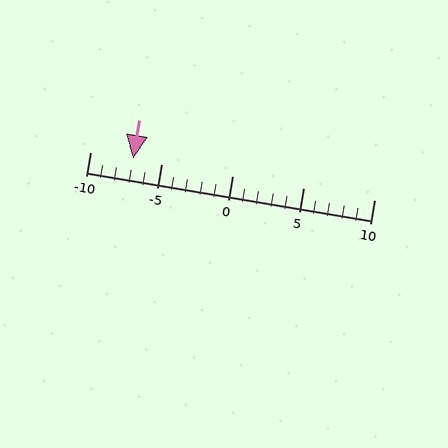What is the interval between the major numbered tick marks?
The major tick marks are spaced 5 units apart.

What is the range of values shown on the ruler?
The ruler shows values from -10 to 10.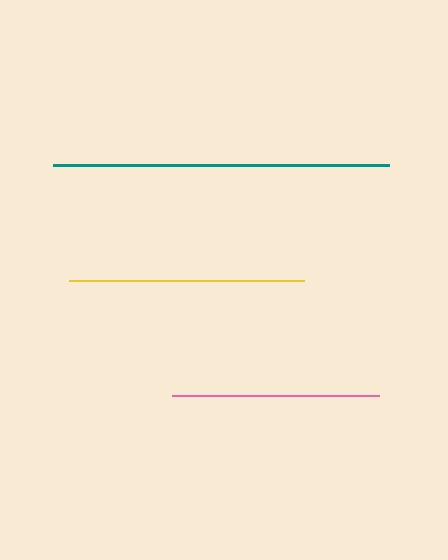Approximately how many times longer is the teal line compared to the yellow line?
The teal line is approximately 1.4 times the length of the yellow line.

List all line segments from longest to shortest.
From longest to shortest: teal, yellow, pink.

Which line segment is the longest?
The teal line is the longest at approximately 335 pixels.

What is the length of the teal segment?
The teal segment is approximately 335 pixels long.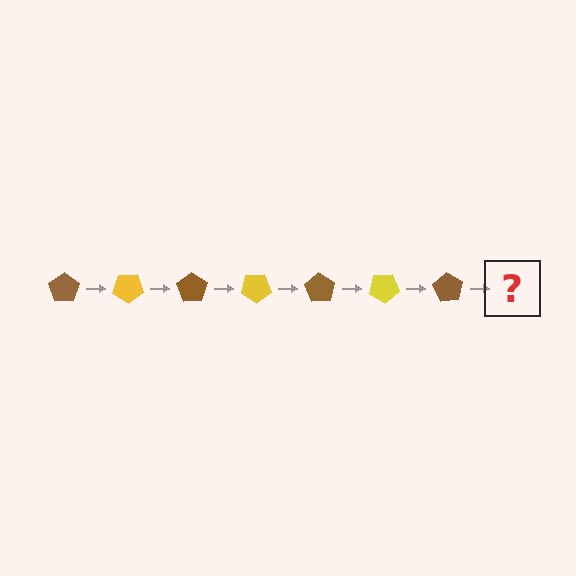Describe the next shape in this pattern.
It should be a yellow pentagon, rotated 245 degrees from the start.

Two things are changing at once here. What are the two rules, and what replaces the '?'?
The two rules are that it rotates 35 degrees each step and the color cycles through brown and yellow. The '?' should be a yellow pentagon, rotated 245 degrees from the start.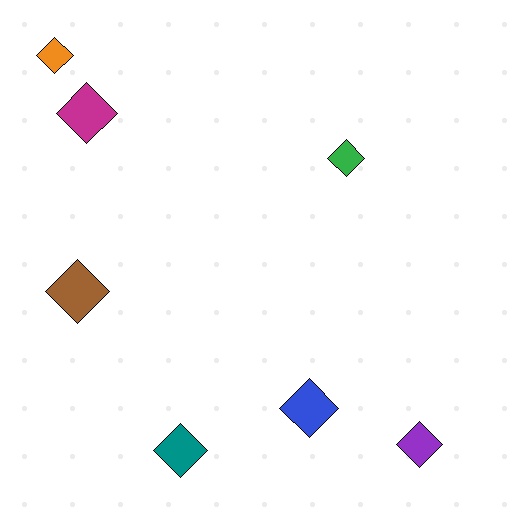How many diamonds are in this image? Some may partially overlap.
There are 7 diamonds.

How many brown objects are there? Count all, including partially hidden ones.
There is 1 brown object.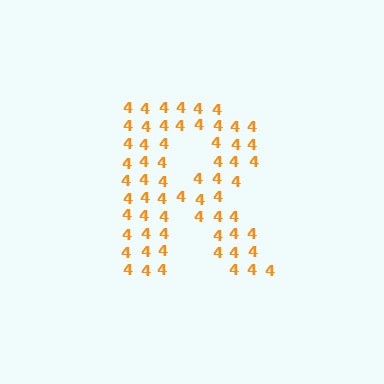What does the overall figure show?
The overall figure shows the letter R.